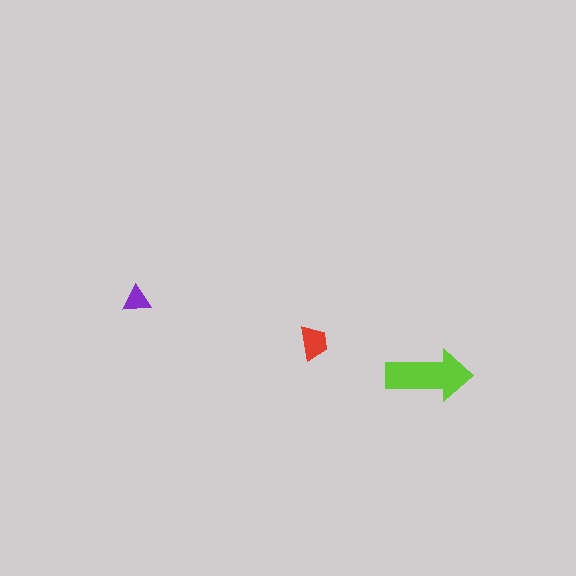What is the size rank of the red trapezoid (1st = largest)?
2nd.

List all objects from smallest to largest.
The purple triangle, the red trapezoid, the lime arrow.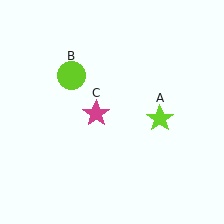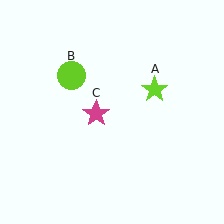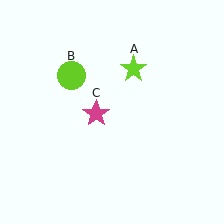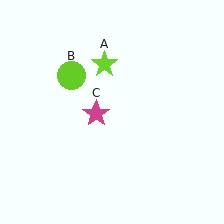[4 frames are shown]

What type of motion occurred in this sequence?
The lime star (object A) rotated counterclockwise around the center of the scene.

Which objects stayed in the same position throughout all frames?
Lime circle (object B) and magenta star (object C) remained stationary.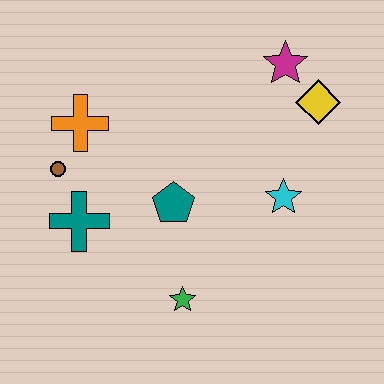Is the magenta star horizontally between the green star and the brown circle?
No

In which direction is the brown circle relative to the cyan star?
The brown circle is to the left of the cyan star.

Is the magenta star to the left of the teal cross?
No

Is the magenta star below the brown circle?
No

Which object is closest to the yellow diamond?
The magenta star is closest to the yellow diamond.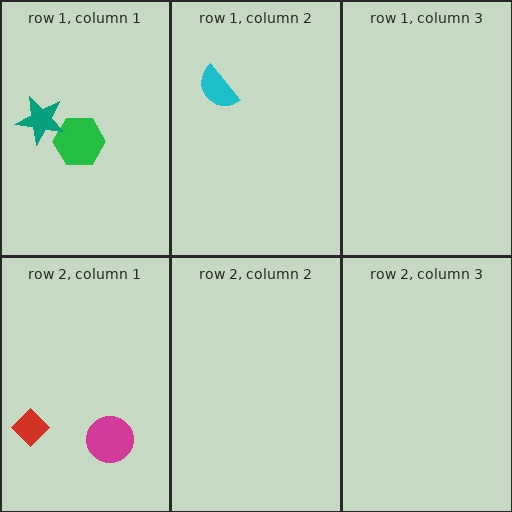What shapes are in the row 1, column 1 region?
The green hexagon, the teal star.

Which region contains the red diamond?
The row 2, column 1 region.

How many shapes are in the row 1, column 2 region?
1.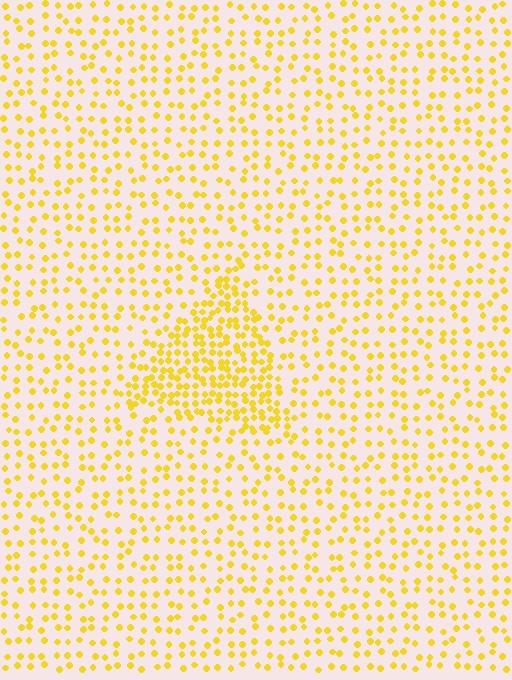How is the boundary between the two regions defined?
The boundary is defined by a change in element density (approximately 2.3x ratio). All elements are the same color, size, and shape.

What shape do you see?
I see a triangle.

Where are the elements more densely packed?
The elements are more densely packed inside the triangle boundary.